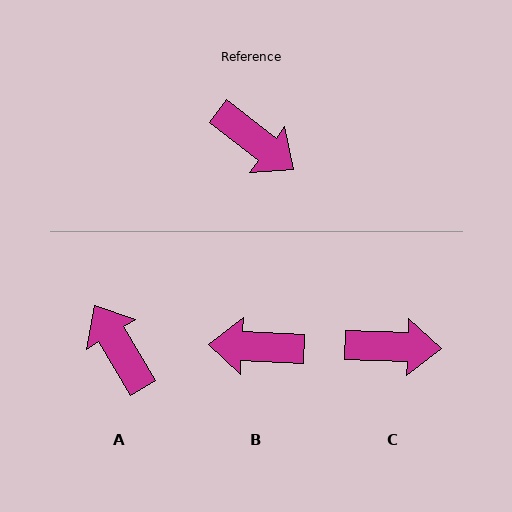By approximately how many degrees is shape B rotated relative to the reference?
Approximately 145 degrees clockwise.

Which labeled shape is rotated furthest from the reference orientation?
A, about 159 degrees away.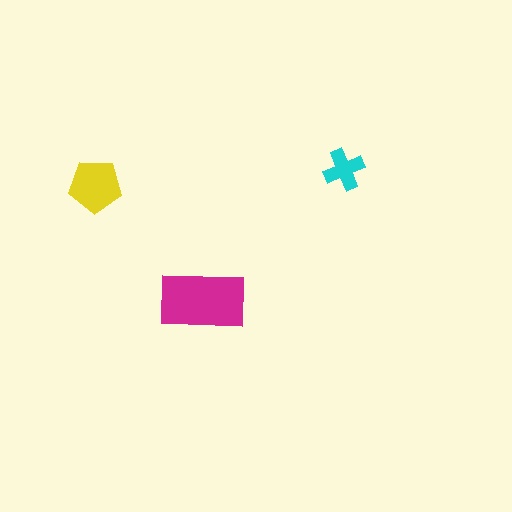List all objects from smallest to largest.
The cyan cross, the yellow pentagon, the magenta rectangle.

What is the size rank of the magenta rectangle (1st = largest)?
1st.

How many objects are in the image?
There are 3 objects in the image.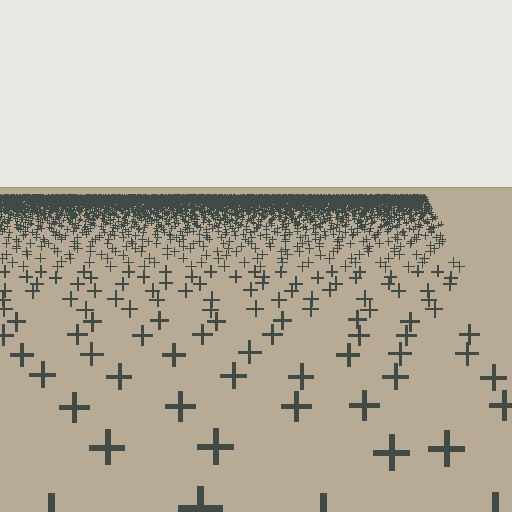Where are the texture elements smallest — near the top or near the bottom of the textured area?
Near the top.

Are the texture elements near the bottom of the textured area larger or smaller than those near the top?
Larger. Near the bottom, elements are closer to the viewer and appear at a bigger on-screen size.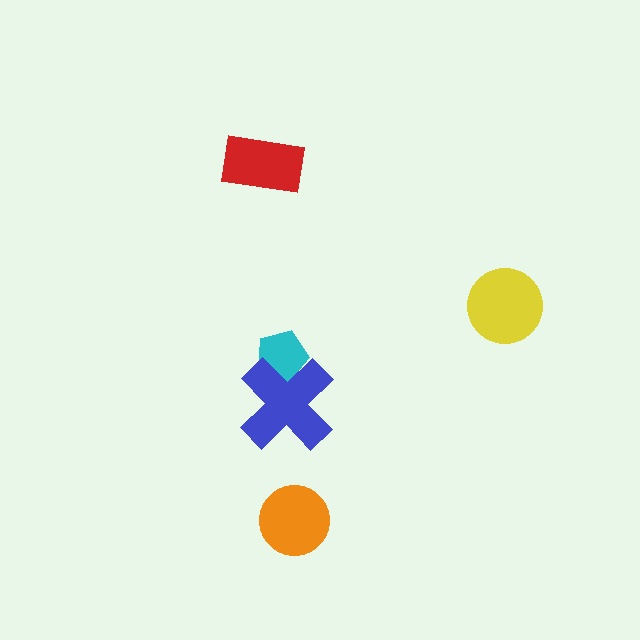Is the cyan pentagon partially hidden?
Yes, it is partially covered by another shape.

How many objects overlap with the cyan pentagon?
1 object overlaps with the cyan pentagon.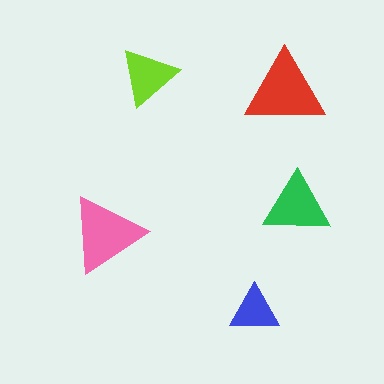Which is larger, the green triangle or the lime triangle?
The green one.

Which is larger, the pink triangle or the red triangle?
The red one.